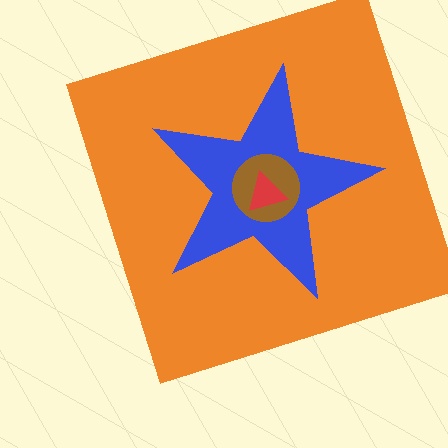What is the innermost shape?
The red triangle.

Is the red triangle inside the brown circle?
Yes.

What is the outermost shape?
The orange square.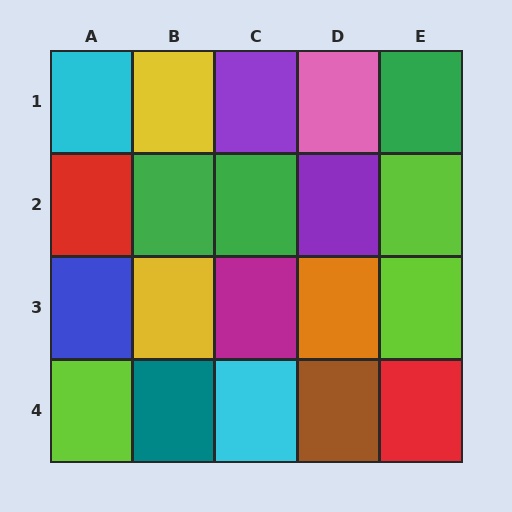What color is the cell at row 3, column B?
Yellow.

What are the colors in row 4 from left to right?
Lime, teal, cyan, brown, red.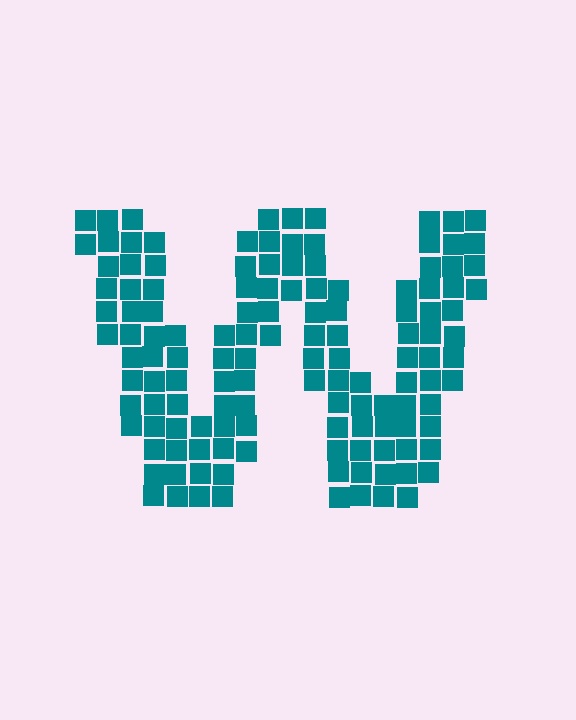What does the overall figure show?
The overall figure shows the letter W.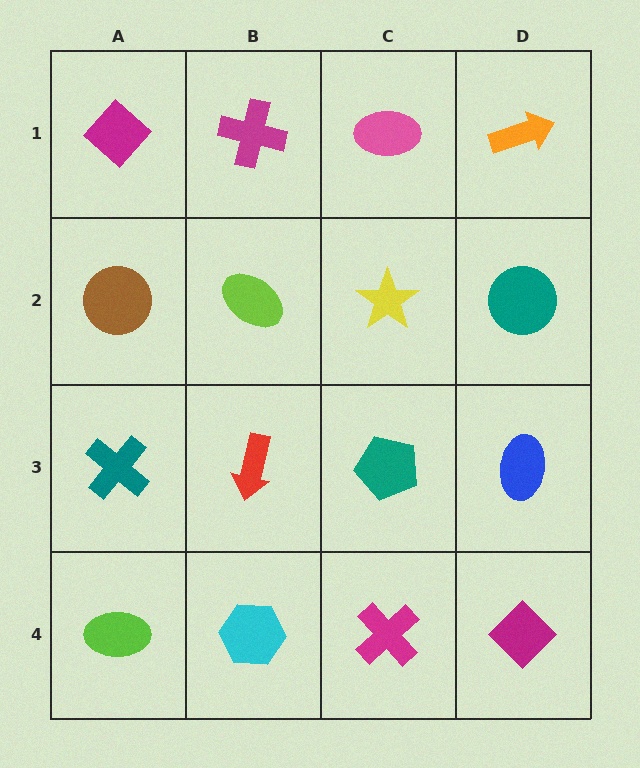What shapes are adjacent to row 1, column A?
A brown circle (row 2, column A), a magenta cross (row 1, column B).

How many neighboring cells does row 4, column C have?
3.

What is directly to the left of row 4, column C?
A cyan hexagon.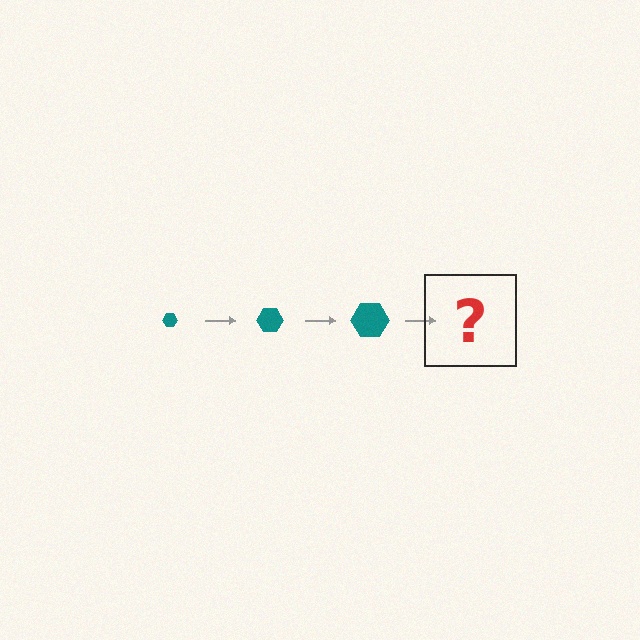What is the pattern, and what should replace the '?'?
The pattern is that the hexagon gets progressively larger each step. The '?' should be a teal hexagon, larger than the previous one.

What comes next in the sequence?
The next element should be a teal hexagon, larger than the previous one.